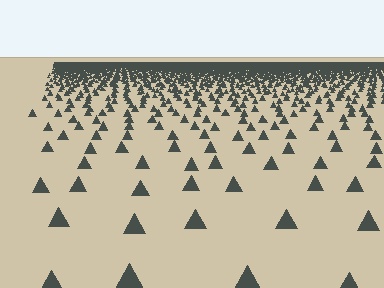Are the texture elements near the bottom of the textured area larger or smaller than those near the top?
Larger. Near the bottom, elements are closer to the viewer and appear at a bigger on-screen size.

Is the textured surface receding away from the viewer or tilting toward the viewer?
The surface is receding away from the viewer. Texture elements get smaller and denser toward the top.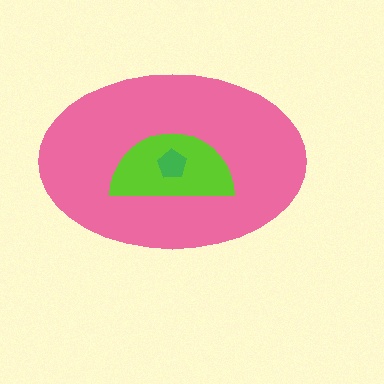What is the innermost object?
The green pentagon.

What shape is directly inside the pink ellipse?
The lime semicircle.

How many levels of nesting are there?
3.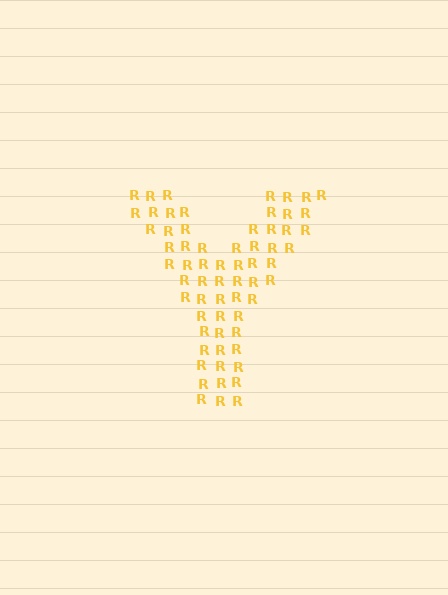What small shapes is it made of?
It is made of small letter R's.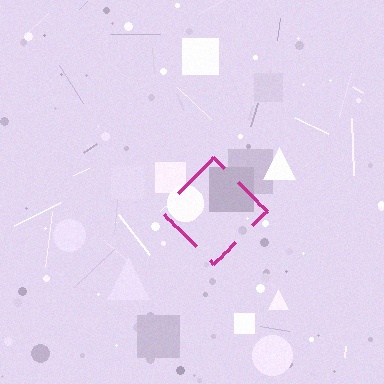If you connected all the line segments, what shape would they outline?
They would outline a diamond.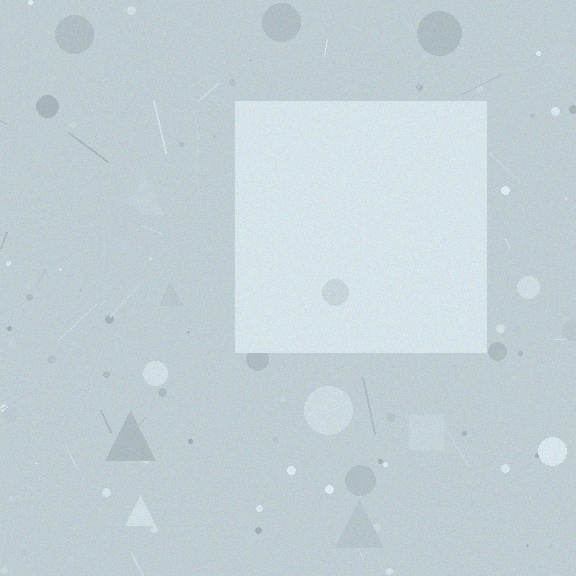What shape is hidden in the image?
A square is hidden in the image.